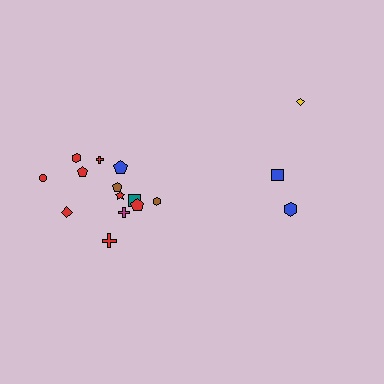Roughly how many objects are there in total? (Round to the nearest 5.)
Roughly 15 objects in total.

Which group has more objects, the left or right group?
The left group.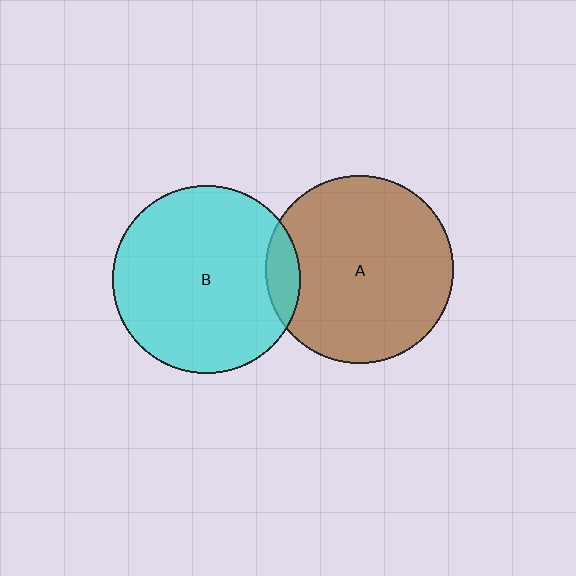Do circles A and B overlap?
Yes.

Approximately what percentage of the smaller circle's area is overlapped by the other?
Approximately 10%.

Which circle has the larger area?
Circle A (brown).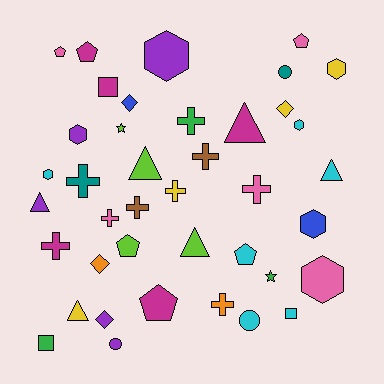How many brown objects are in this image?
There are 2 brown objects.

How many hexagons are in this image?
There are 7 hexagons.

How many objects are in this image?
There are 40 objects.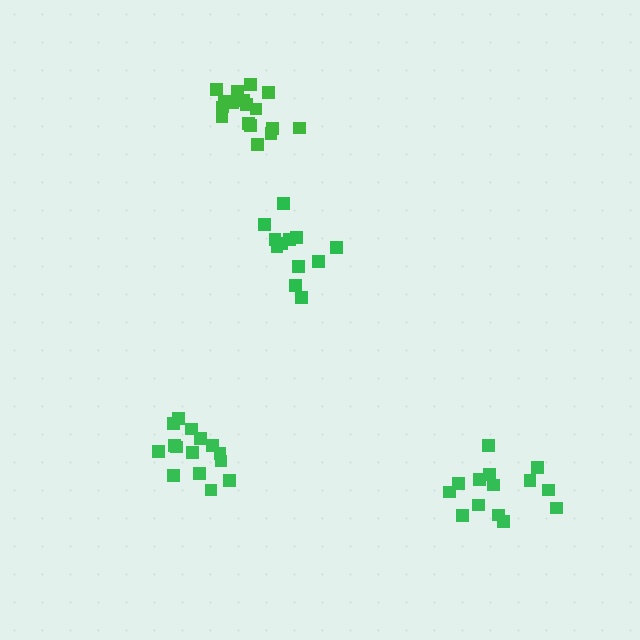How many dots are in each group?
Group 1: 17 dots, Group 2: 15 dots, Group 3: 14 dots, Group 4: 12 dots (58 total).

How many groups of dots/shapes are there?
There are 4 groups.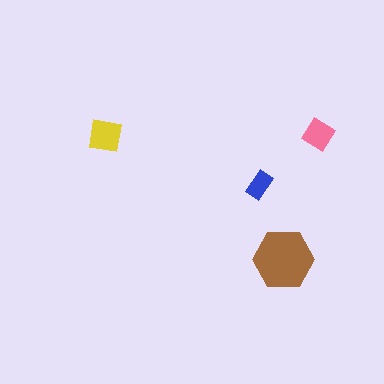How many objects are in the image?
There are 4 objects in the image.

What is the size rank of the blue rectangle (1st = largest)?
4th.